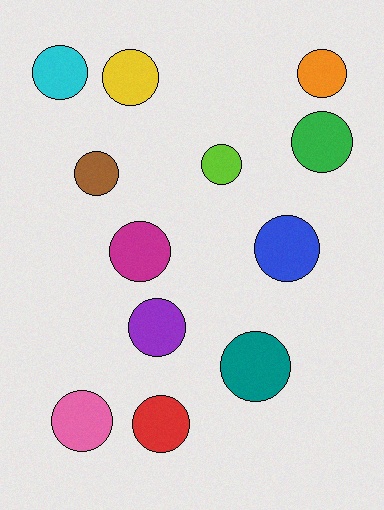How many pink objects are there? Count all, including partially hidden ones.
There is 1 pink object.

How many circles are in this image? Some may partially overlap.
There are 12 circles.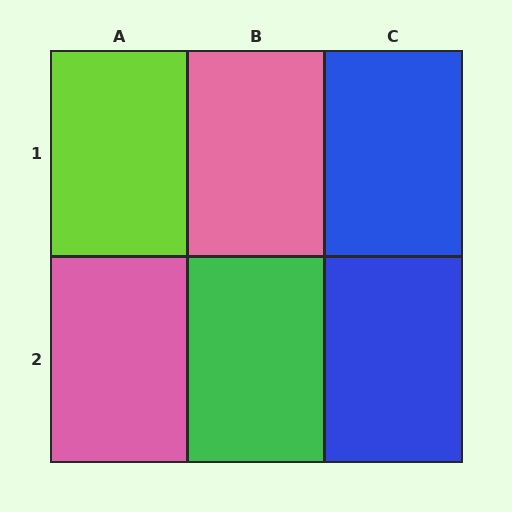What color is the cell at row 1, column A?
Lime.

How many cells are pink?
2 cells are pink.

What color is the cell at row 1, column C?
Blue.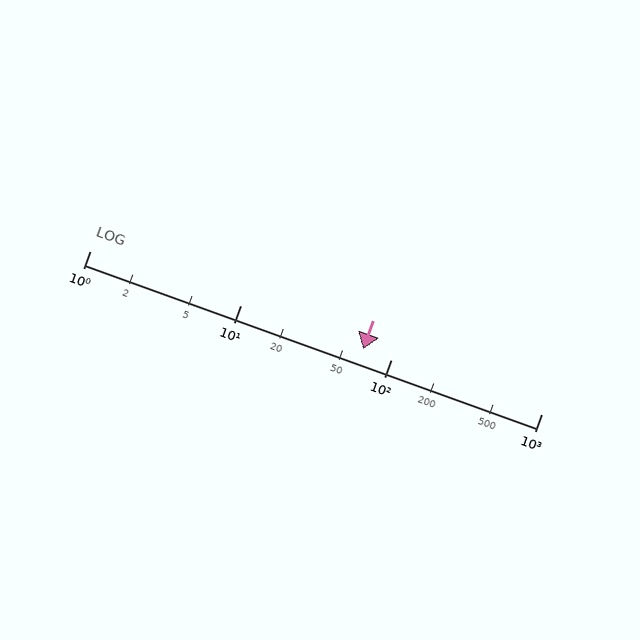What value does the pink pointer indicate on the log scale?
The pointer indicates approximately 65.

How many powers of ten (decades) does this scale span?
The scale spans 3 decades, from 1 to 1000.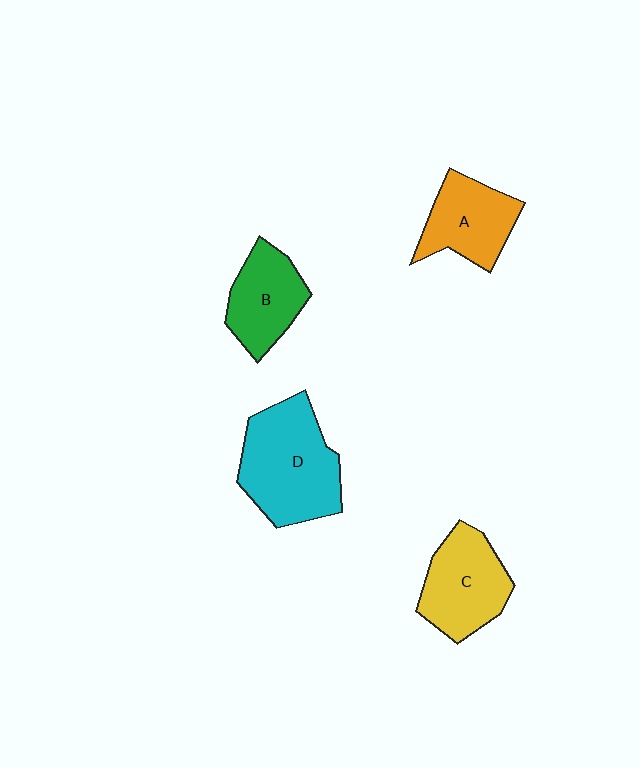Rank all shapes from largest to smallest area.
From largest to smallest: D (cyan), C (yellow), A (orange), B (green).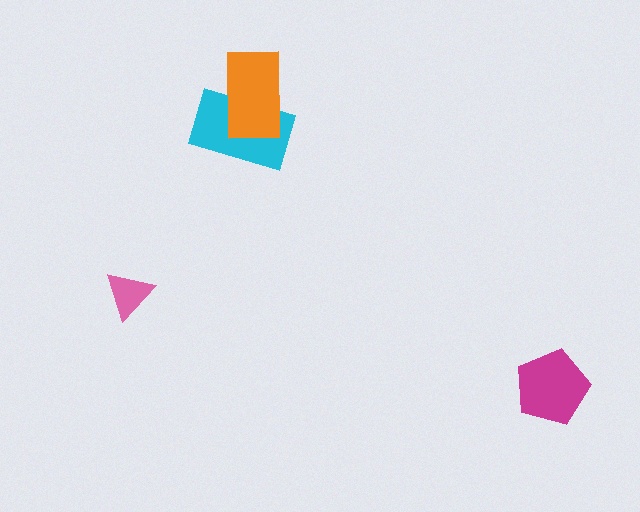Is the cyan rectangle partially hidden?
Yes, it is partially covered by another shape.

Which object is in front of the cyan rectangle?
The orange rectangle is in front of the cyan rectangle.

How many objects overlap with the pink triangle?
0 objects overlap with the pink triangle.